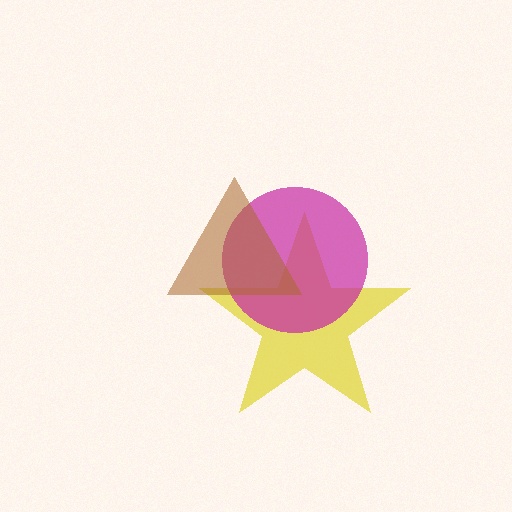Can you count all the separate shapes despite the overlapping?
Yes, there are 3 separate shapes.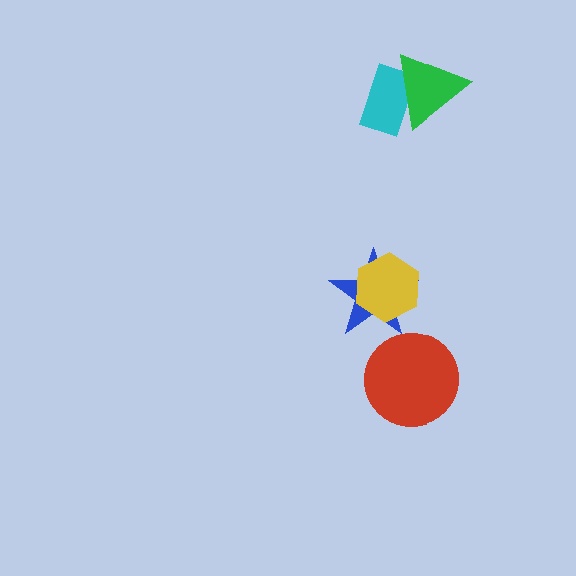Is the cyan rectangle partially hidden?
Yes, it is partially covered by another shape.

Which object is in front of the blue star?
The yellow hexagon is in front of the blue star.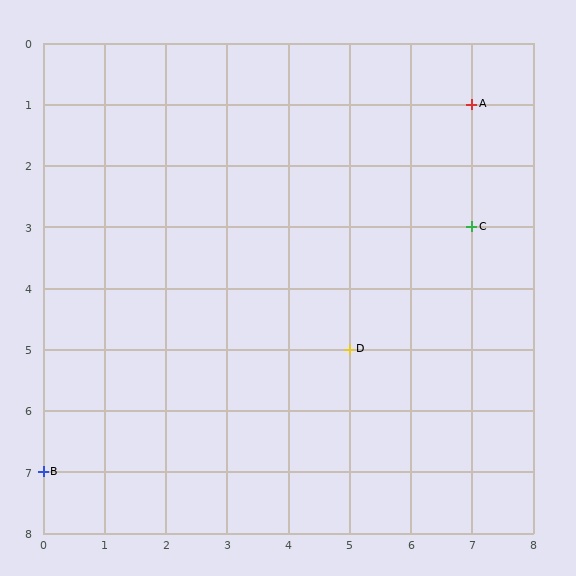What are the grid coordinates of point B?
Point B is at grid coordinates (0, 7).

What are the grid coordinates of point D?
Point D is at grid coordinates (5, 5).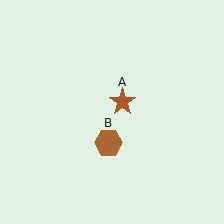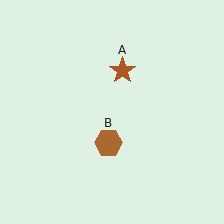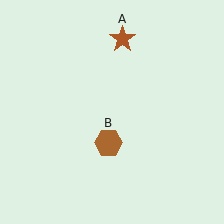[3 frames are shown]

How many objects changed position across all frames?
1 object changed position: brown star (object A).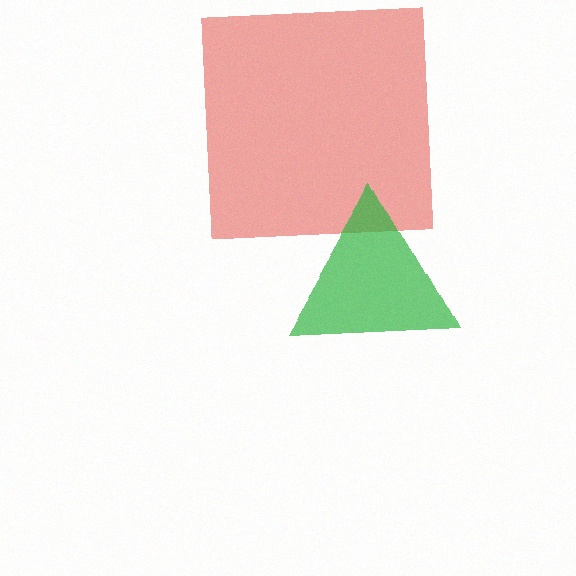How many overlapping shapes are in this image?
There are 2 overlapping shapes in the image.